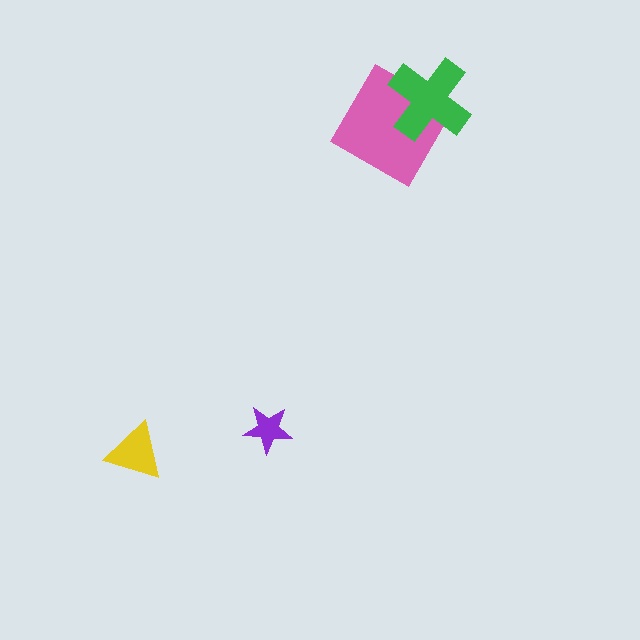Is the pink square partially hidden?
Yes, it is partially covered by another shape.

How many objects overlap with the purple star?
0 objects overlap with the purple star.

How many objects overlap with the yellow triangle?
0 objects overlap with the yellow triangle.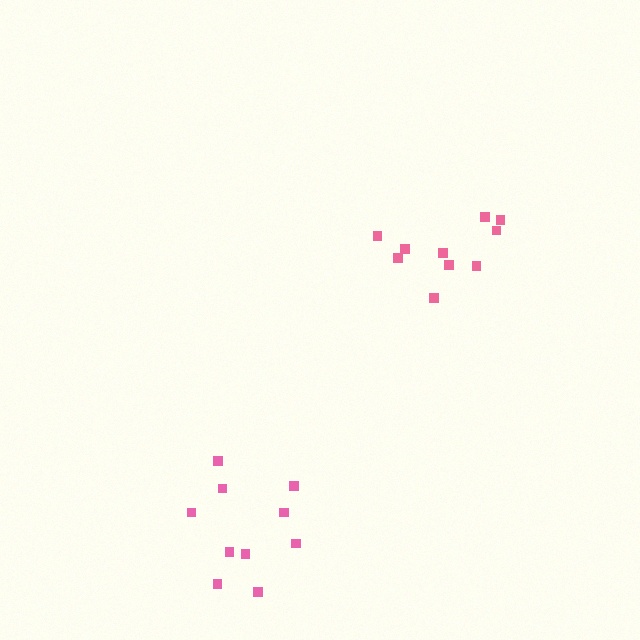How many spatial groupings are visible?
There are 2 spatial groupings.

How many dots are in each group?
Group 1: 10 dots, Group 2: 10 dots (20 total).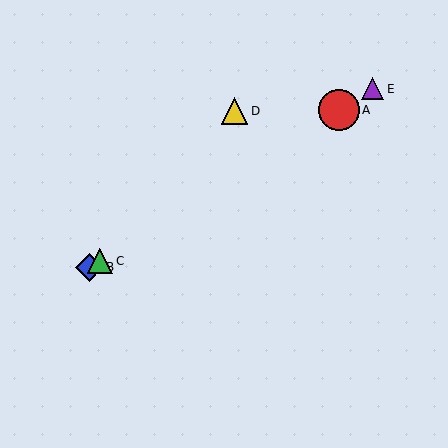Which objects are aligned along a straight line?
Objects A, B, C, E are aligned along a straight line.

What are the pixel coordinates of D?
Object D is at (235, 111).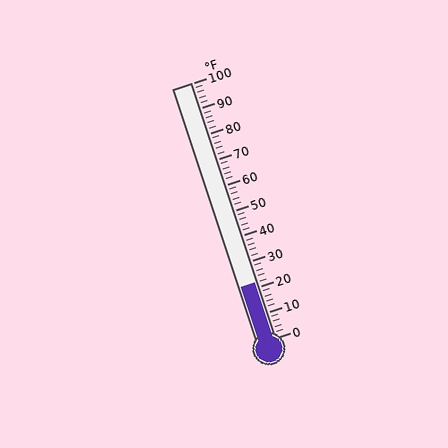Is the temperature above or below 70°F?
The temperature is below 70°F.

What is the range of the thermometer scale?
The thermometer scale ranges from 0°F to 100°F.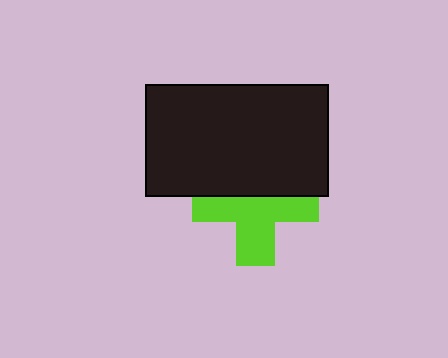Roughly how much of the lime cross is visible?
About half of it is visible (roughly 58%).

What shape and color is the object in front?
The object in front is a black rectangle.